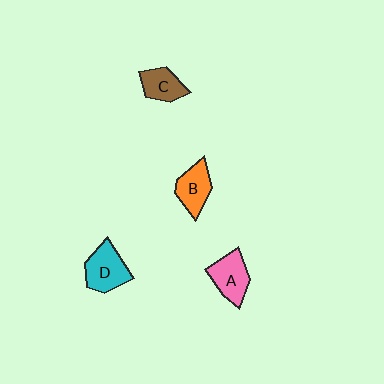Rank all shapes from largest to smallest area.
From largest to smallest: D (cyan), A (pink), B (orange), C (brown).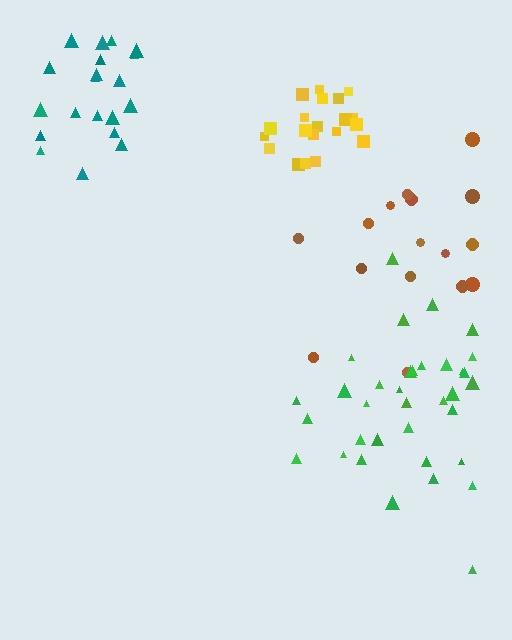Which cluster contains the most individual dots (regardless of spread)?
Green (35).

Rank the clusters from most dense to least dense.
yellow, teal, green, brown.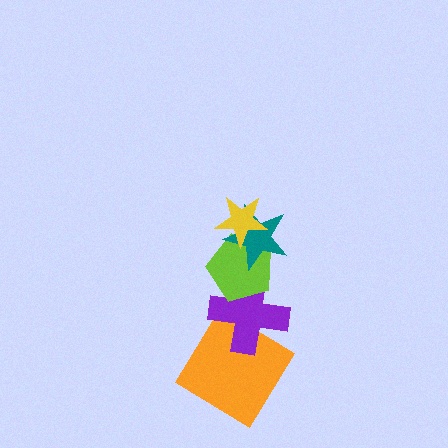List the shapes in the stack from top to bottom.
From top to bottom: the yellow star, the teal star, the lime pentagon, the purple cross, the orange diamond.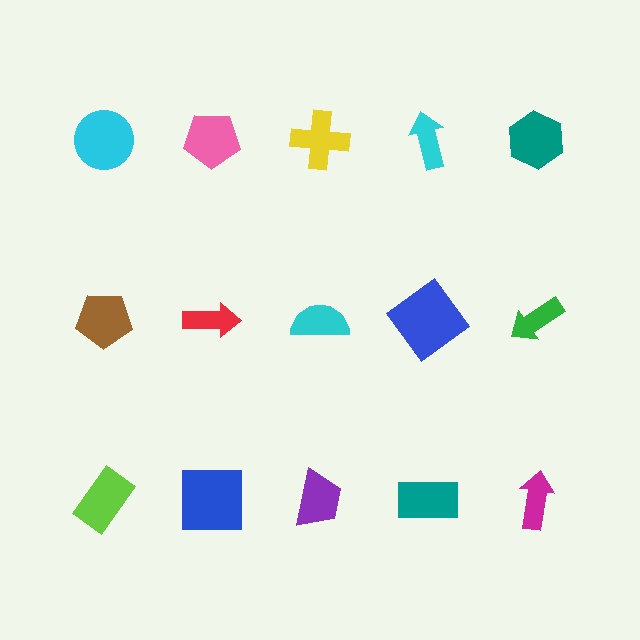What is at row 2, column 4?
A blue diamond.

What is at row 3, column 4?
A teal rectangle.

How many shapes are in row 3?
5 shapes.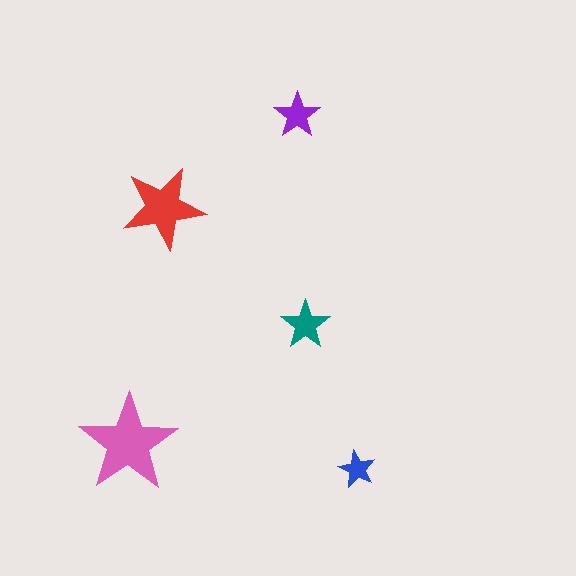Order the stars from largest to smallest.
the pink one, the red one, the teal one, the purple one, the blue one.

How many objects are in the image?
There are 5 objects in the image.